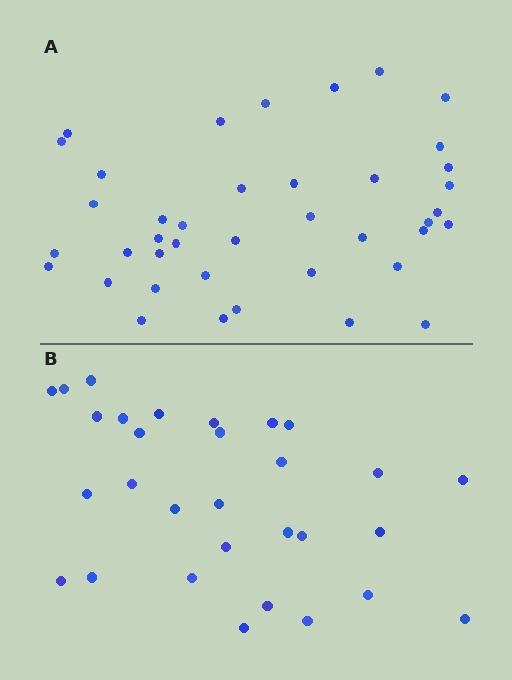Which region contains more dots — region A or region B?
Region A (the top region) has more dots.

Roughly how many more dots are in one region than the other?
Region A has roughly 10 or so more dots than region B.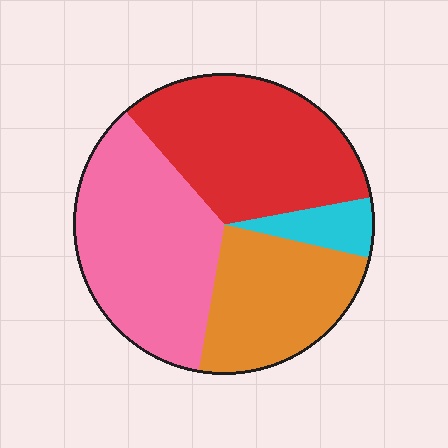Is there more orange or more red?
Red.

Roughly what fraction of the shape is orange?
Orange covers 24% of the shape.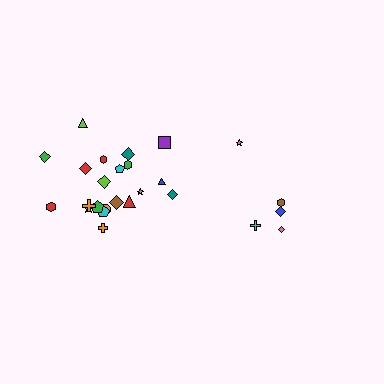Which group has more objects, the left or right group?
The left group.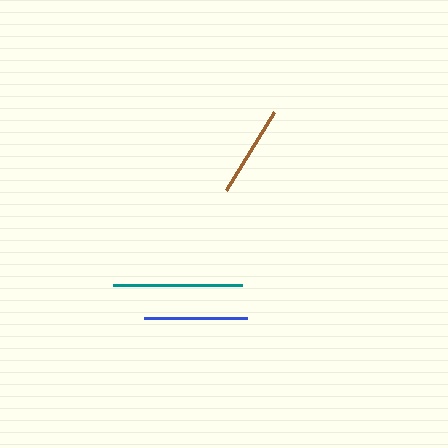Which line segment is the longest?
The teal line is the longest at approximately 130 pixels.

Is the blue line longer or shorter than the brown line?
The blue line is longer than the brown line.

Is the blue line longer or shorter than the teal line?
The teal line is longer than the blue line.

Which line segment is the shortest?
The brown line is the shortest at approximately 92 pixels.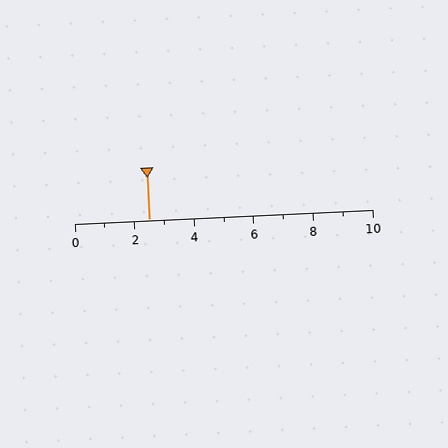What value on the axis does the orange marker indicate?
The marker indicates approximately 2.5.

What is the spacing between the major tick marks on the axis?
The major ticks are spaced 2 apart.